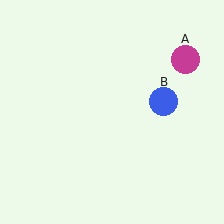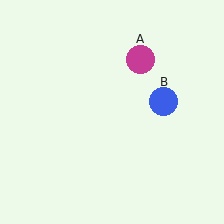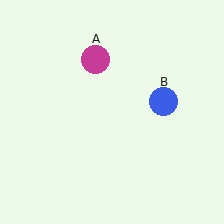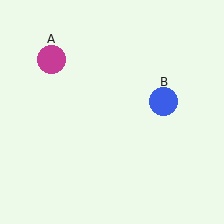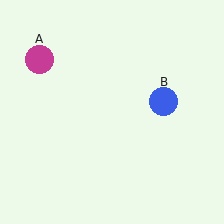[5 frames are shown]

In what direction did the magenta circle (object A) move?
The magenta circle (object A) moved left.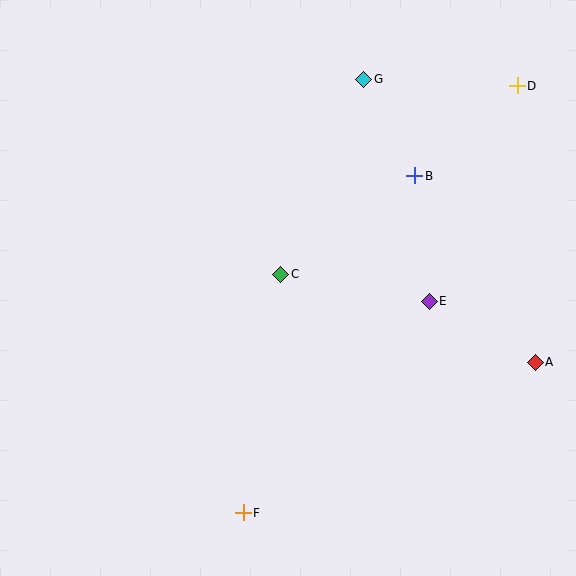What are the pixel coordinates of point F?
Point F is at (243, 513).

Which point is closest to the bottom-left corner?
Point F is closest to the bottom-left corner.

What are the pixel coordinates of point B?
Point B is at (415, 176).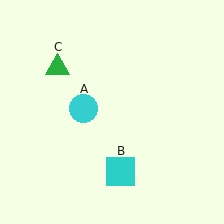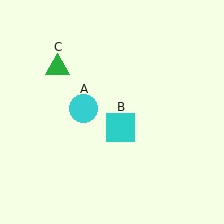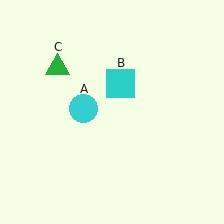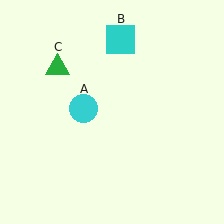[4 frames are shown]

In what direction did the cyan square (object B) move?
The cyan square (object B) moved up.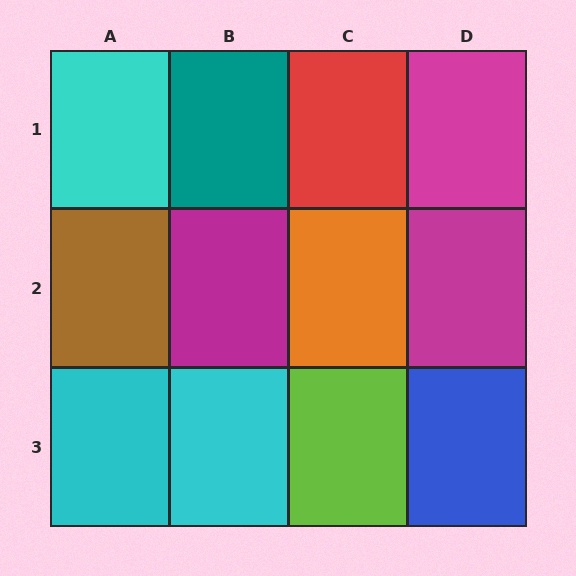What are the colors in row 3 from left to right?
Cyan, cyan, lime, blue.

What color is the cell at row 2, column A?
Brown.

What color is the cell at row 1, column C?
Red.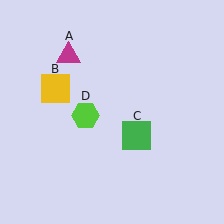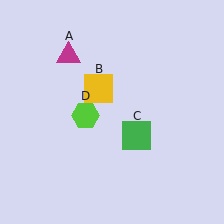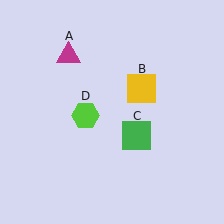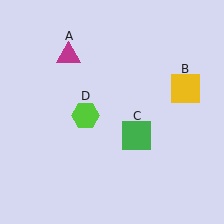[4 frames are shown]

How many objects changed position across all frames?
1 object changed position: yellow square (object B).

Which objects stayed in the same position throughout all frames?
Magenta triangle (object A) and green square (object C) and lime hexagon (object D) remained stationary.